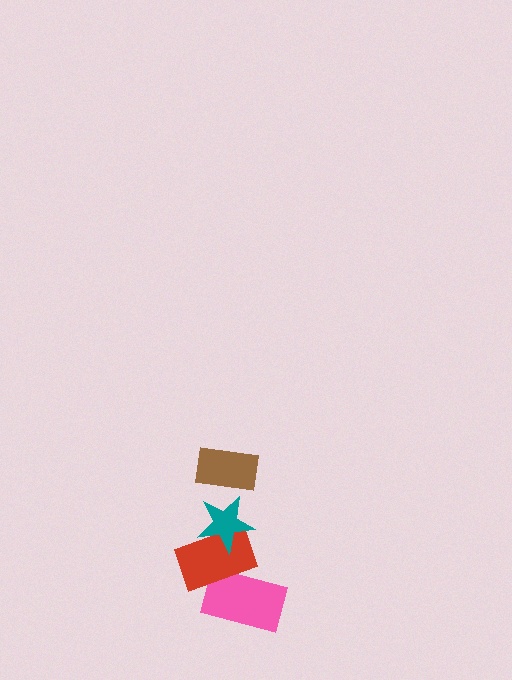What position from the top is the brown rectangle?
The brown rectangle is 1st from the top.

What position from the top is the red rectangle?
The red rectangle is 3rd from the top.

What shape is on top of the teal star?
The brown rectangle is on top of the teal star.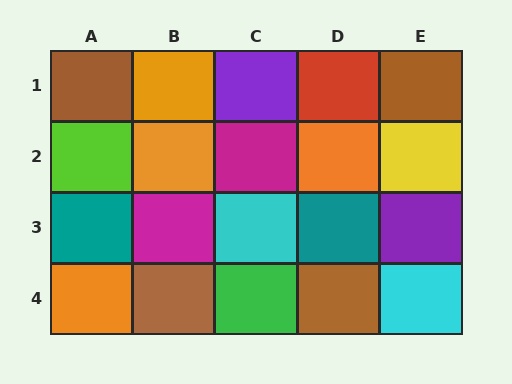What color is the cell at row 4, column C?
Green.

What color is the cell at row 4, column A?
Orange.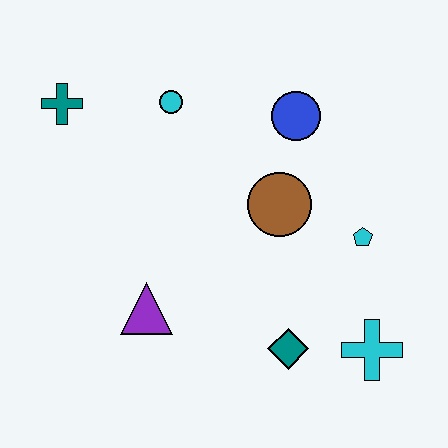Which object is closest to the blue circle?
The brown circle is closest to the blue circle.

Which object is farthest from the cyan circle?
The cyan cross is farthest from the cyan circle.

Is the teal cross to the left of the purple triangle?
Yes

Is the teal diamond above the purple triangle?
No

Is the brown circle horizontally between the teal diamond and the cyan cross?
No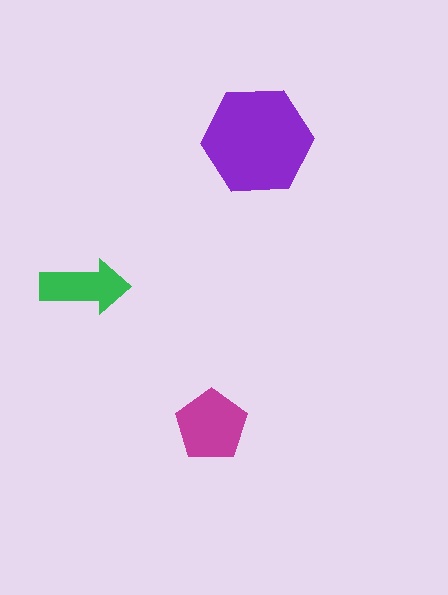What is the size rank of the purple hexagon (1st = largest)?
1st.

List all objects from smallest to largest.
The green arrow, the magenta pentagon, the purple hexagon.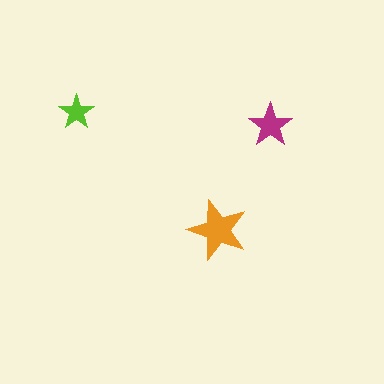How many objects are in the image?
There are 3 objects in the image.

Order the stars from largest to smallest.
the orange one, the magenta one, the lime one.